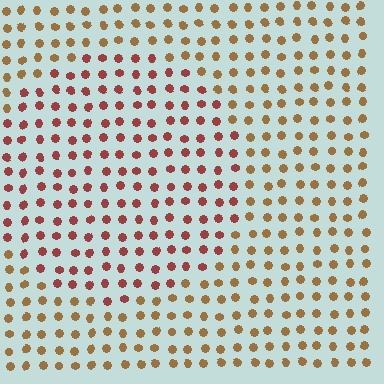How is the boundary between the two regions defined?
The boundary is defined purely by a slight shift in hue (about 35 degrees). Spacing, size, and orientation are identical on both sides.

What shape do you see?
I see a circle.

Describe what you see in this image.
The image is filled with small brown elements in a uniform arrangement. A circle-shaped region is visible where the elements are tinted to a slightly different hue, forming a subtle color boundary.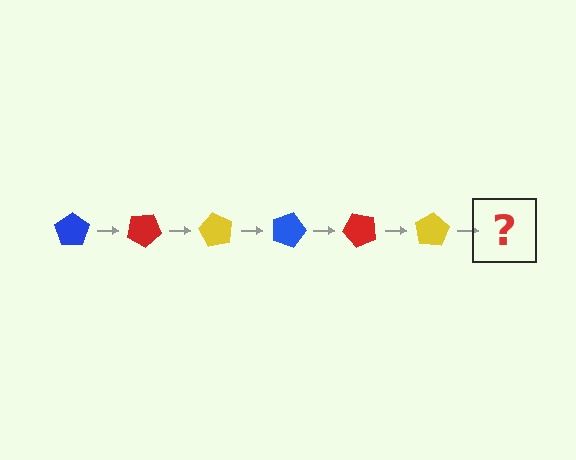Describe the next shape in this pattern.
It should be a blue pentagon, rotated 180 degrees from the start.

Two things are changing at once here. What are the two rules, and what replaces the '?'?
The two rules are that it rotates 30 degrees each step and the color cycles through blue, red, and yellow. The '?' should be a blue pentagon, rotated 180 degrees from the start.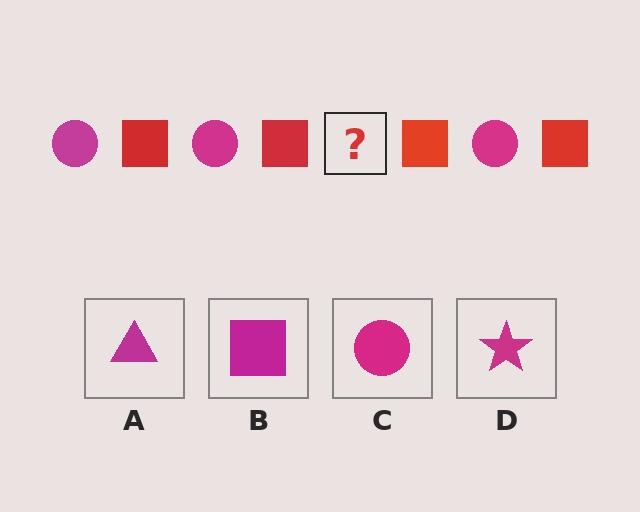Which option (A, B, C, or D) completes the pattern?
C.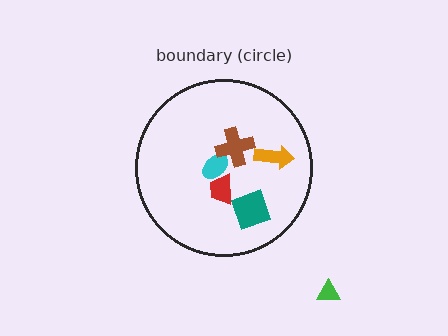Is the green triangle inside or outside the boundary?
Outside.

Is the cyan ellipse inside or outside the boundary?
Inside.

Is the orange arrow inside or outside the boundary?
Inside.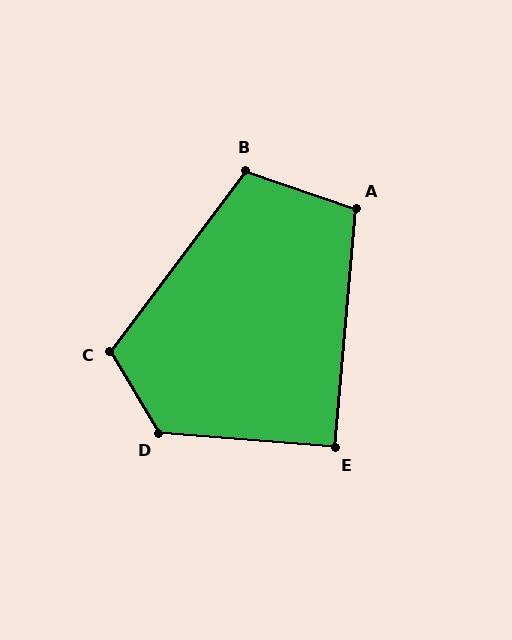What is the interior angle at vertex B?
Approximately 108 degrees (obtuse).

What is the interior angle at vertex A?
Approximately 104 degrees (obtuse).